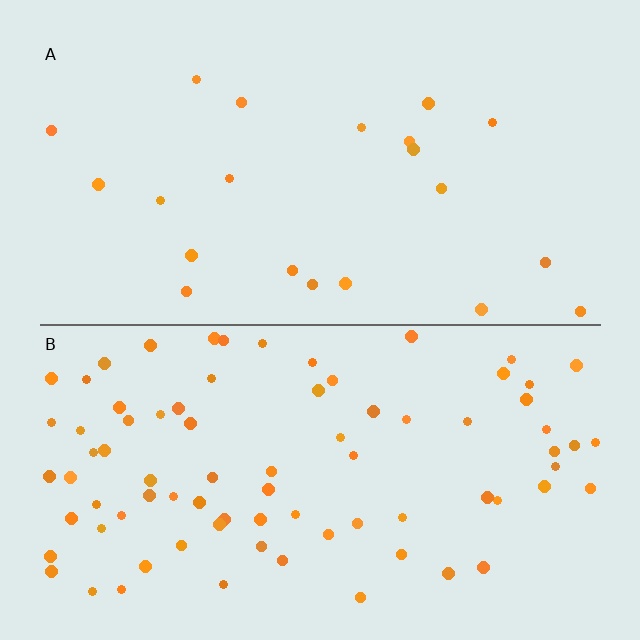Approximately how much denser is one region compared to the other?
Approximately 3.8× — region B over region A.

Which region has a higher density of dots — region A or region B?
B (the bottom).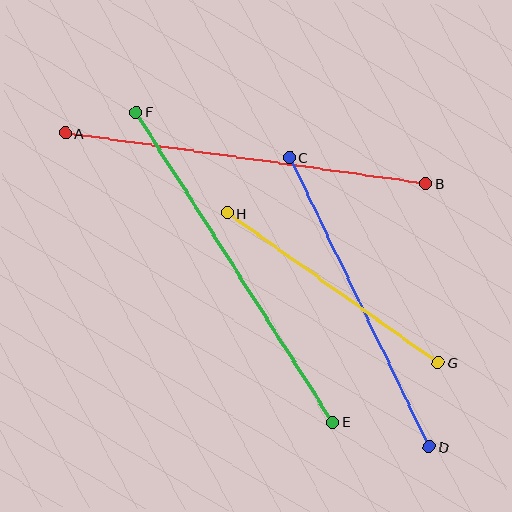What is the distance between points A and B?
The distance is approximately 364 pixels.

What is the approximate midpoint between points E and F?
The midpoint is at approximately (235, 267) pixels.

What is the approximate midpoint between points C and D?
The midpoint is at approximately (359, 302) pixels.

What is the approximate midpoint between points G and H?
The midpoint is at approximately (333, 288) pixels.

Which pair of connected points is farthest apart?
Points E and F are farthest apart.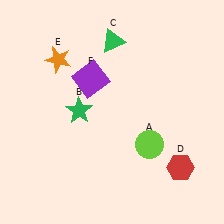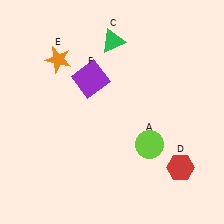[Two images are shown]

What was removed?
The green star (B) was removed in Image 2.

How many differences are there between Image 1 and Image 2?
There is 1 difference between the two images.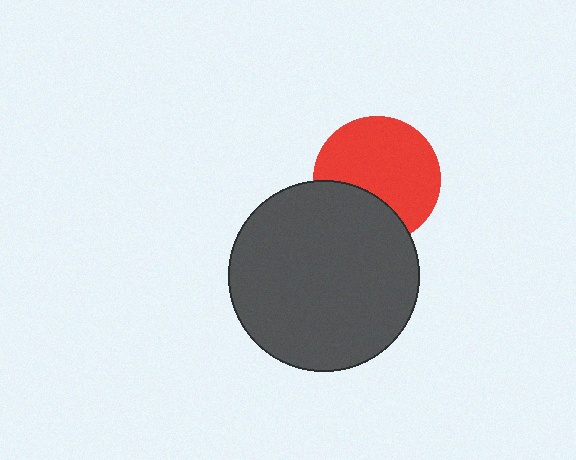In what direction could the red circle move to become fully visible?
The red circle could move up. That would shift it out from behind the dark gray circle entirely.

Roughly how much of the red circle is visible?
Most of it is visible (roughly 70%).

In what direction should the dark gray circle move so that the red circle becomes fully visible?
The dark gray circle should move down. That is the shortest direction to clear the overlap and leave the red circle fully visible.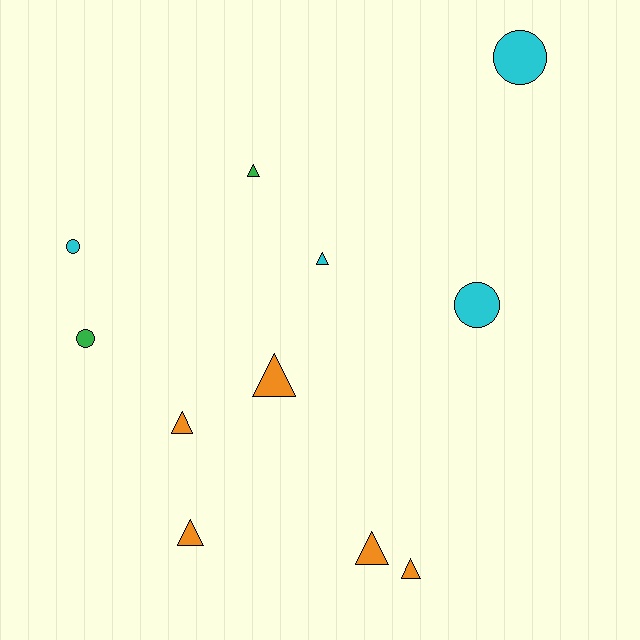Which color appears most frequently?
Orange, with 5 objects.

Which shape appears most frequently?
Triangle, with 7 objects.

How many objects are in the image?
There are 11 objects.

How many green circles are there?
There is 1 green circle.